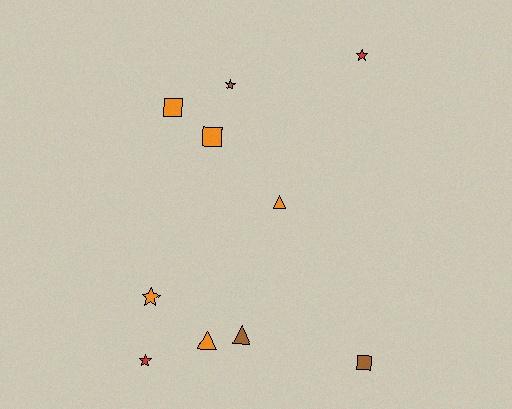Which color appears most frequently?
Orange, with 5 objects.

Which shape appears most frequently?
Star, with 4 objects.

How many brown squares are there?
There is 1 brown square.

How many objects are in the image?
There are 10 objects.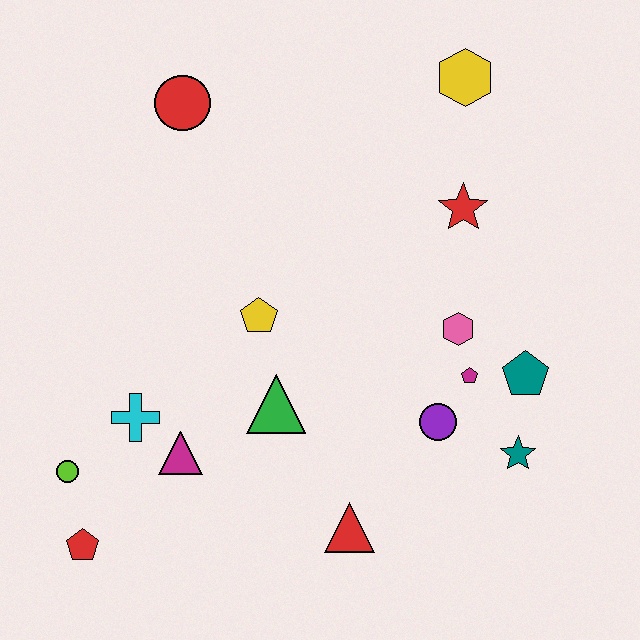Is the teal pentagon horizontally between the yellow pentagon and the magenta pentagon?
No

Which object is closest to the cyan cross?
The magenta triangle is closest to the cyan cross.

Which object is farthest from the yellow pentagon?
The yellow hexagon is farthest from the yellow pentagon.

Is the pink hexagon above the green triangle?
Yes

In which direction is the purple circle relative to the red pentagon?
The purple circle is to the right of the red pentagon.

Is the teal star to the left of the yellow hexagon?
No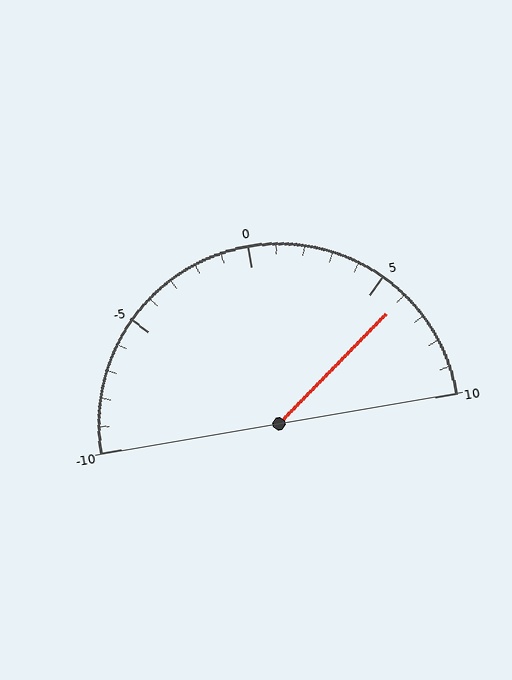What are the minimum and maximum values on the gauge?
The gauge ranges from -10 to 10.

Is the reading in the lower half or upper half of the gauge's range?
The reading is in the upper half of the range (-10 to 10).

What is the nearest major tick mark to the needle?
The nearest major tick mark is 5.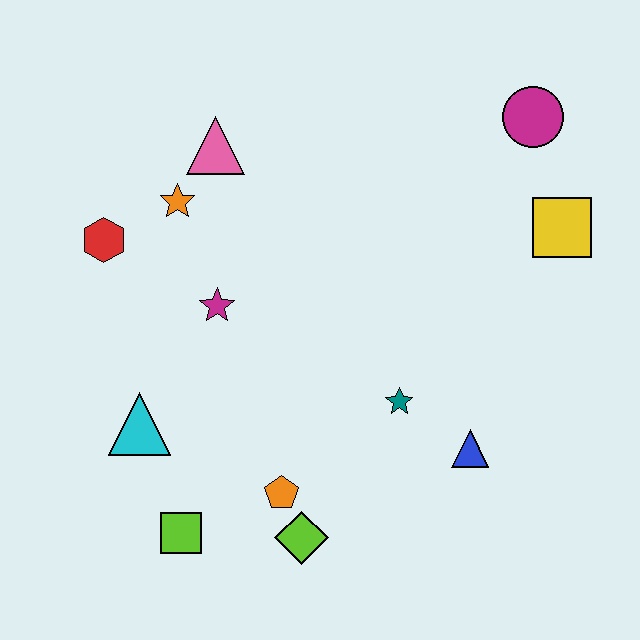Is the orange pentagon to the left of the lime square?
No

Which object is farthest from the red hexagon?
The yellow square is farthest from the red hexagon.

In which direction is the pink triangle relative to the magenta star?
The pink triangle is above the magenta star.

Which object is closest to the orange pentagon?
The lime diamond is closest to the orange pentagon.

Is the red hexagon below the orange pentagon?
No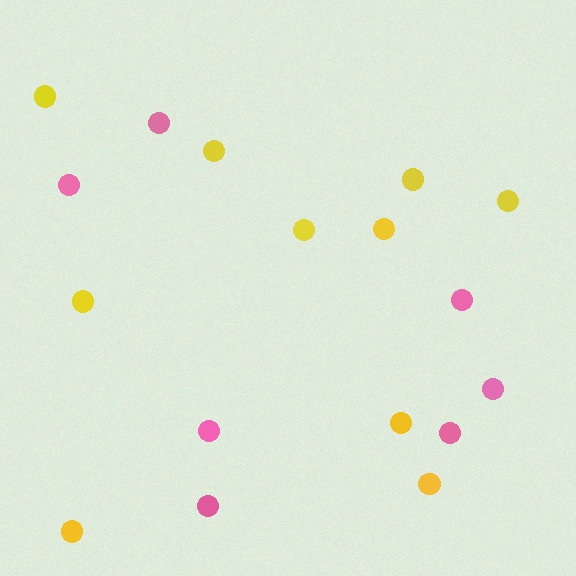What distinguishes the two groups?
There are 2 groups: one group of pink circles (7) and one group of yellow circles (10).